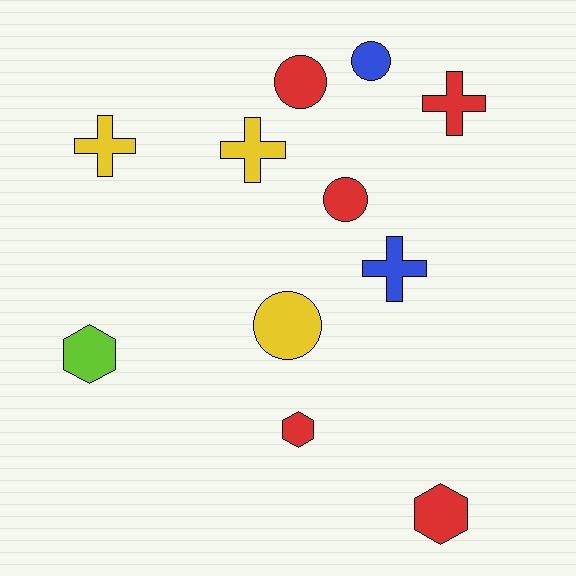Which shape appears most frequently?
Circle, with 4 objects.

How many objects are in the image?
There are 11 objects.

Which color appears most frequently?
Red, with 5 objects.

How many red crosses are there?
There is 1 red cross.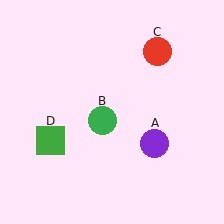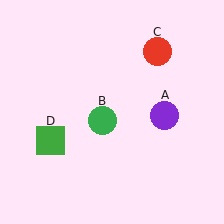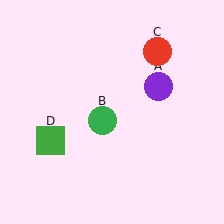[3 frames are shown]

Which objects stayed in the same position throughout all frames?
Green circle (object B) and red circle (object C) and green square (object D) remained stationary.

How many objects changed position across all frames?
1 object changed position: purple circle (object A).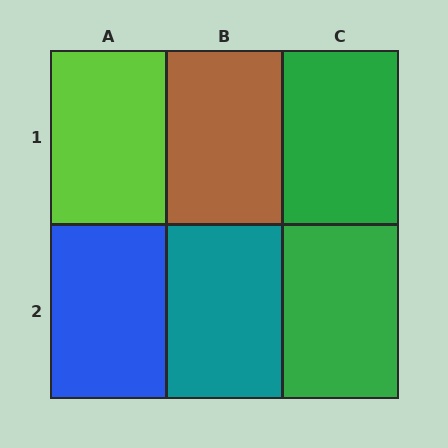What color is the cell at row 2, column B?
Teal.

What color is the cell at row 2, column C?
Green.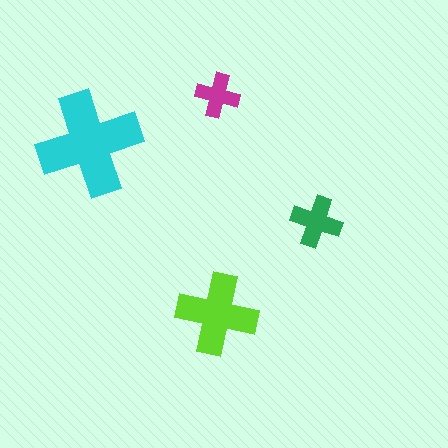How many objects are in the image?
There are 4 objects in the image.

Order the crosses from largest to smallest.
the cyan one, the lime one, the green one, the magenta one.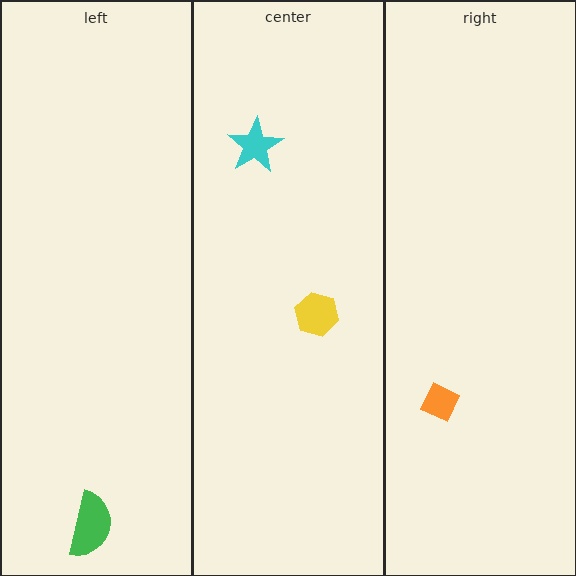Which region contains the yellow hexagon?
The center region.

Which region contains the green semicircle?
The left region.